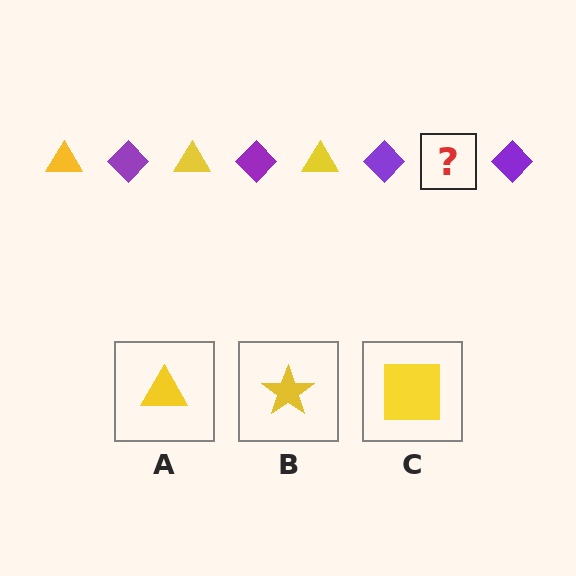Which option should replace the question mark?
Option A.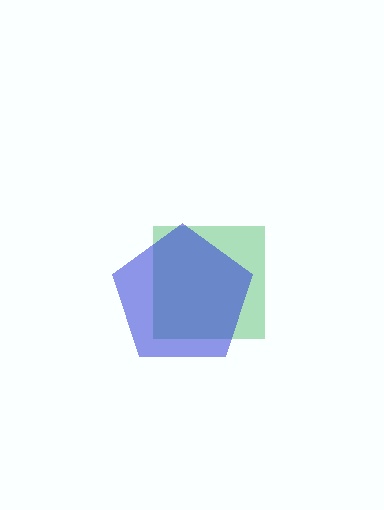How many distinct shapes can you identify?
There are 2 distinct shapes: a green square, a blue pentagon.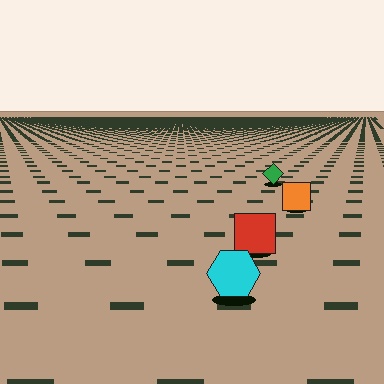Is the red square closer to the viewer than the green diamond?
Yes. The red square is closer — you can tell from the texture gradient: the ground texture is coarser near it.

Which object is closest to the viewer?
The cyan hexagon is closest. The texture marks near it are larger and more spread out.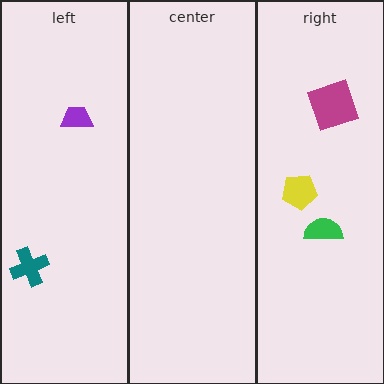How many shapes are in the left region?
2.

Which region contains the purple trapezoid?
The left region.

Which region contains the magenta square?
The right region.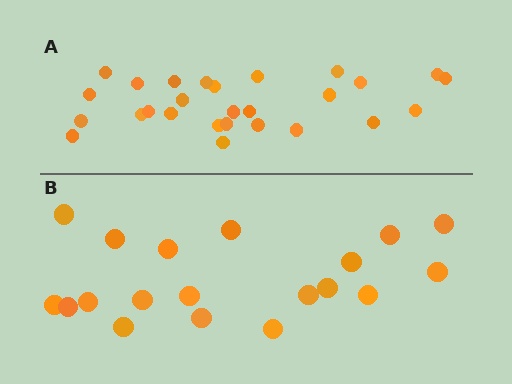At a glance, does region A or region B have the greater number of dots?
Region A (the top region) has more dots.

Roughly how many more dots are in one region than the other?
Region A has roughly 8 or so more dots than region B.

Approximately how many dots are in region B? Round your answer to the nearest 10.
About 20 dots. (The exact count is 19, which rounds to 20.)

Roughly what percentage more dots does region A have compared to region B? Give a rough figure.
About 40% more.